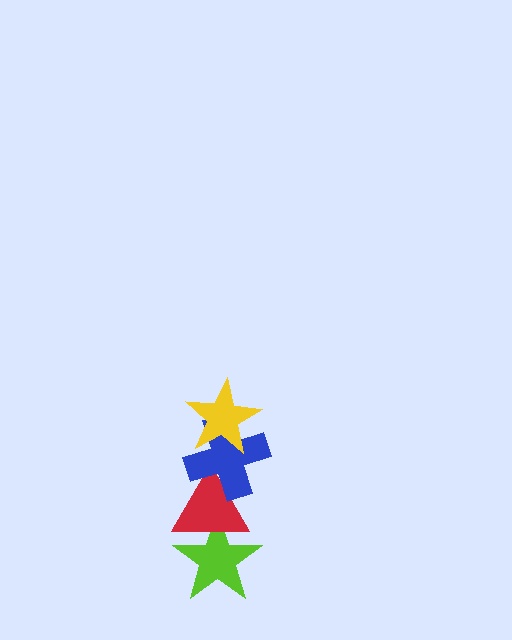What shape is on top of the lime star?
The red triangle is on top of the lime star.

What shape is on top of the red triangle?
The blue cross is on top of the red triangle.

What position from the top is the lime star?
The lime star is 4th from the top.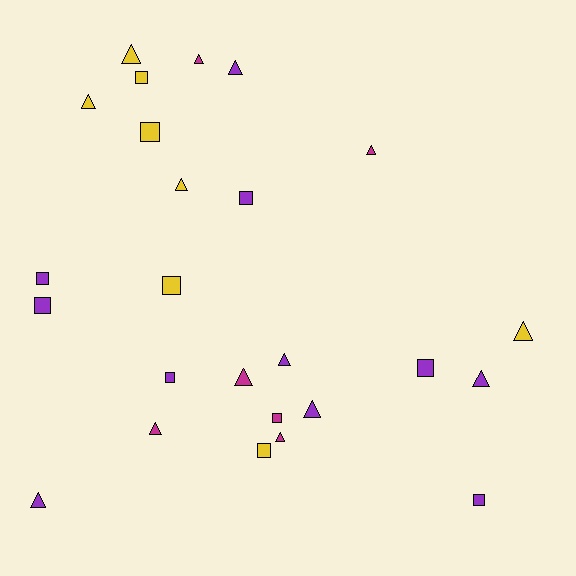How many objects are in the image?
There are 25 objects.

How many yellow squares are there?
There are 4 yellow squares.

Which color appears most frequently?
Purple, with 11 objects.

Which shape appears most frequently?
Triangle, with 14 objects.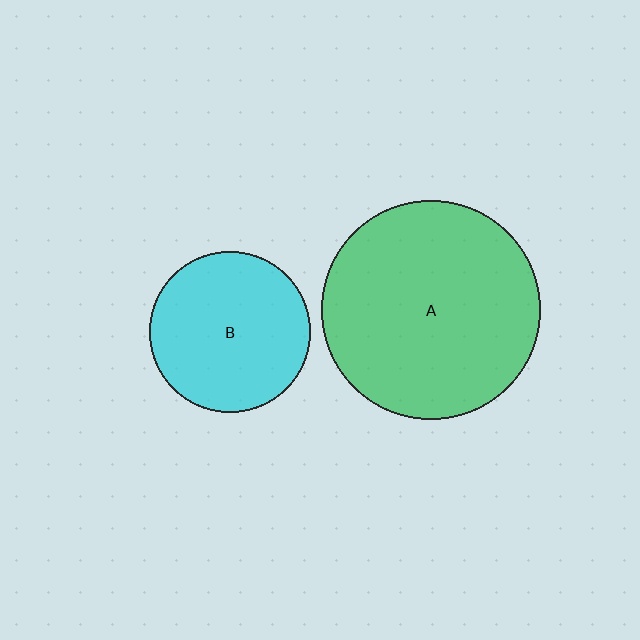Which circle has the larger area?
Circle A (green).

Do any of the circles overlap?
No, none of the circles overlap.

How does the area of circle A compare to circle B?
Approximately 1.9 times.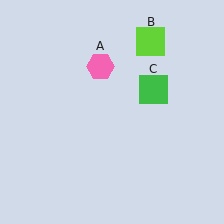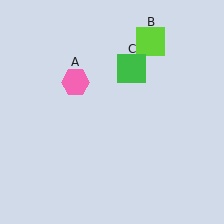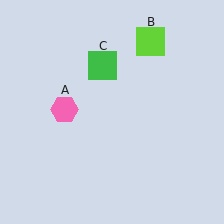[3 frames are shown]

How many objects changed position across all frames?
2 objects changed position: pink hexagon (object A), green square (object C).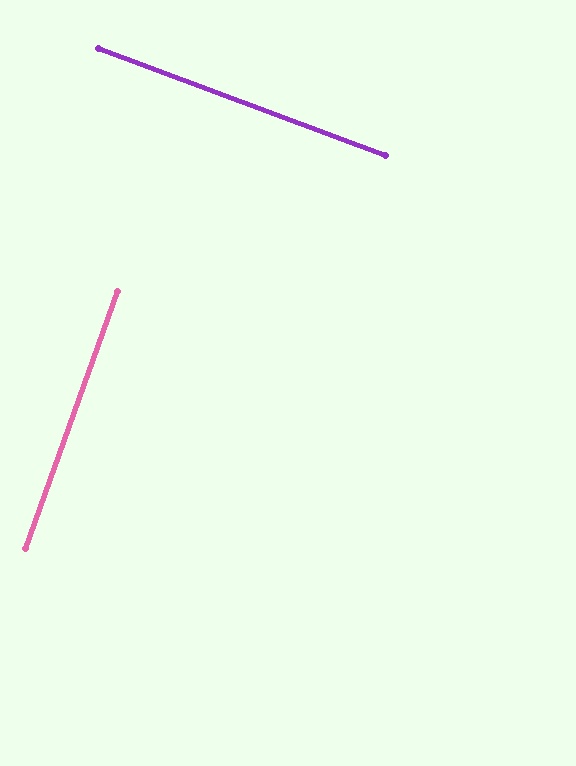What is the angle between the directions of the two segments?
Approximately 89 degrees.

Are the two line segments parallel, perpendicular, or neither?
Perpendicular — they meet at approximately 89°.